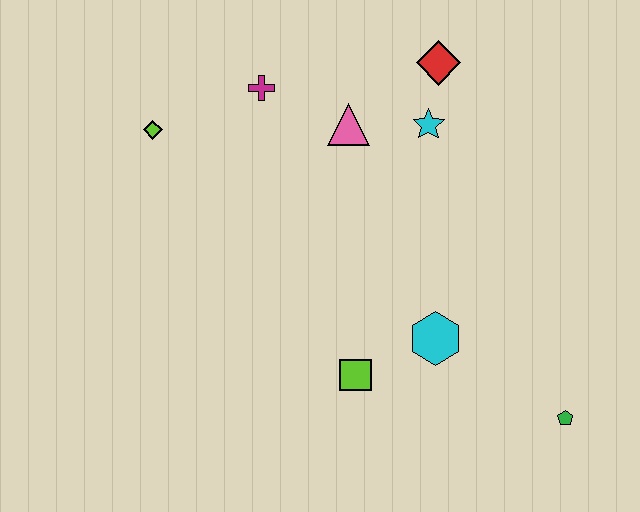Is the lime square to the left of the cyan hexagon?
Yes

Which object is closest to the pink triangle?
The cyan star is closest to the pink triangle.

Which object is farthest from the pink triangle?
The green pentagon is farthest from the pink triangle.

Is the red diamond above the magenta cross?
Yes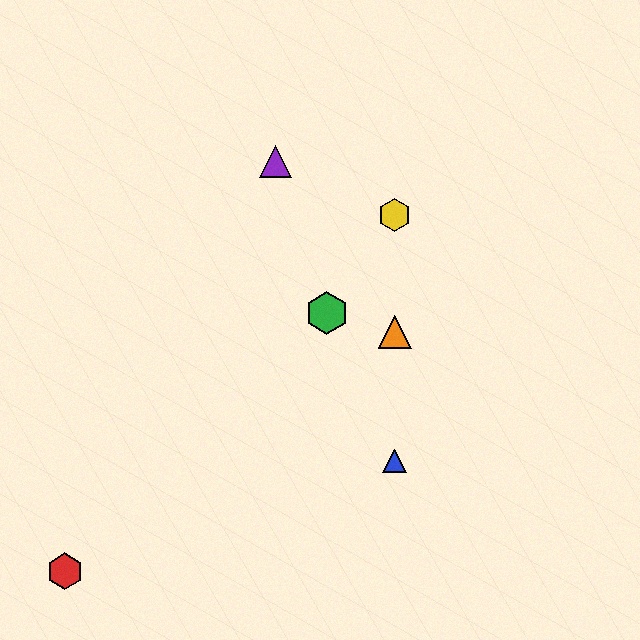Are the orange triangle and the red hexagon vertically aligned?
No, the orange triangle is at x≈395 and the red hexagon is at x≈65.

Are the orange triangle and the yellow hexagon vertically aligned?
Yes, both are at x≈395.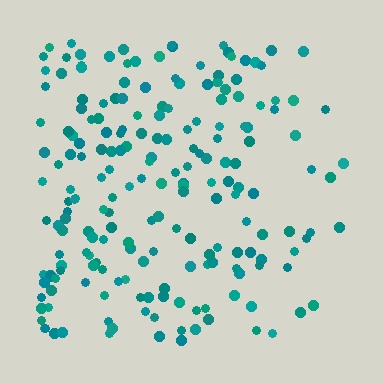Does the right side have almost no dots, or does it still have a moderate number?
Still a moderate number, just noticeably fewer than the left.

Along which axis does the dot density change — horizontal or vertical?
Horizontal.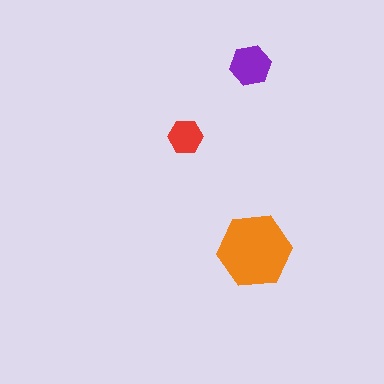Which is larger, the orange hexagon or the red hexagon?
The orange one.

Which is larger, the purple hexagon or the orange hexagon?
The orange one.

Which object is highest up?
The purple hexagon is topmost.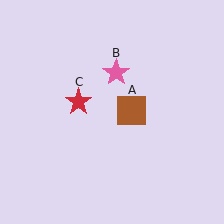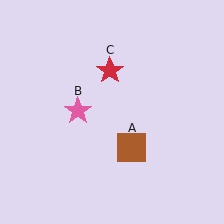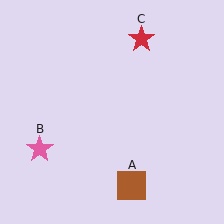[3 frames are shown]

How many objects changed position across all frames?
3 objects changed position: brown square (object A), pink star (object B), red star (object C).